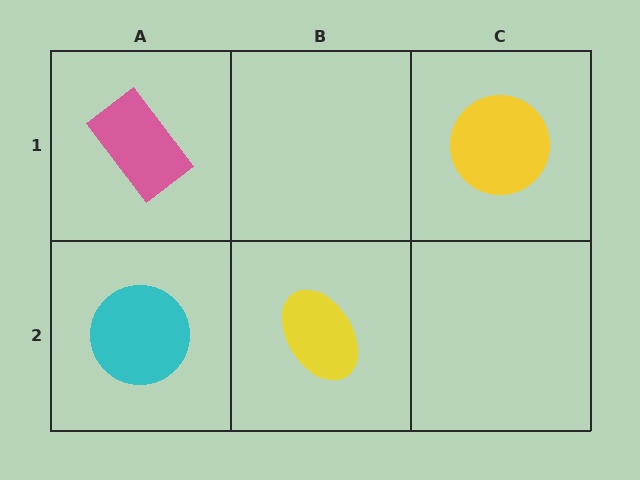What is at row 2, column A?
A cyan circle.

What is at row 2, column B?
A yellow ellipse.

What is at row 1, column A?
A pink rectangle.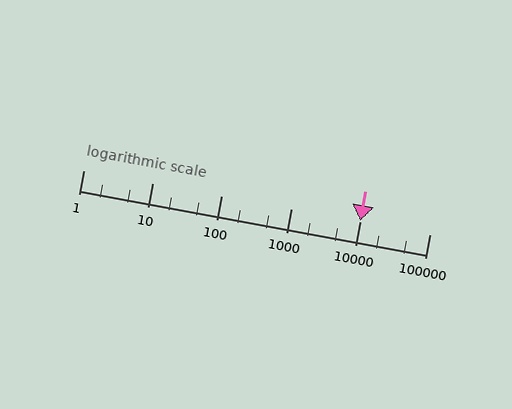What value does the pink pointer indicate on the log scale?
The pointer indicates approximately 10000.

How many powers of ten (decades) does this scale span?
The scale spans 5 decades, from 1 to 100000.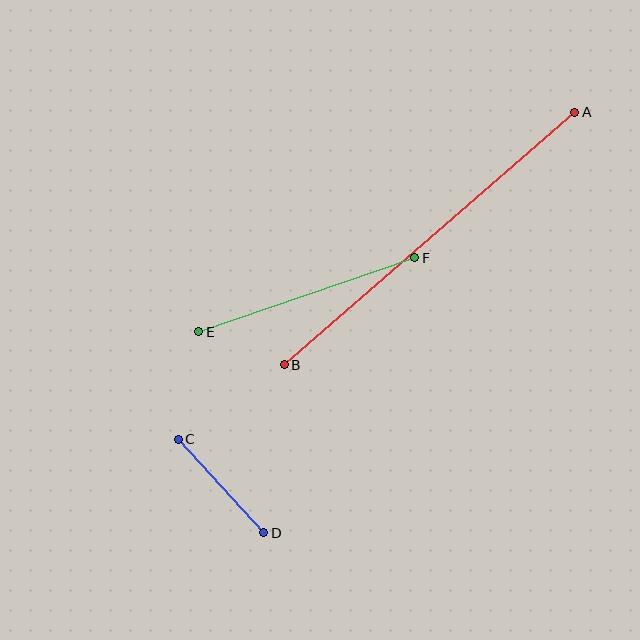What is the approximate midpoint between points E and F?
The midpoint is at approximately (307, 295) pixels.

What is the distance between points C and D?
The distance is approximately 127 pixels.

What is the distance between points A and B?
The distance is approximately 385 pixels.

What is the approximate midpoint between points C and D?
The midpoint is at approximately (221, 486) pixels.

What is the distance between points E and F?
The distance is approximately 228 pixels.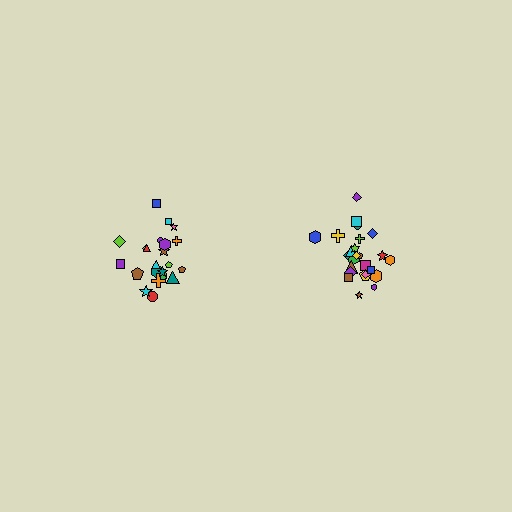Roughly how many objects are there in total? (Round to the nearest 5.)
Roughly 45 objects in total.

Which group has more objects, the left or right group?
The right group.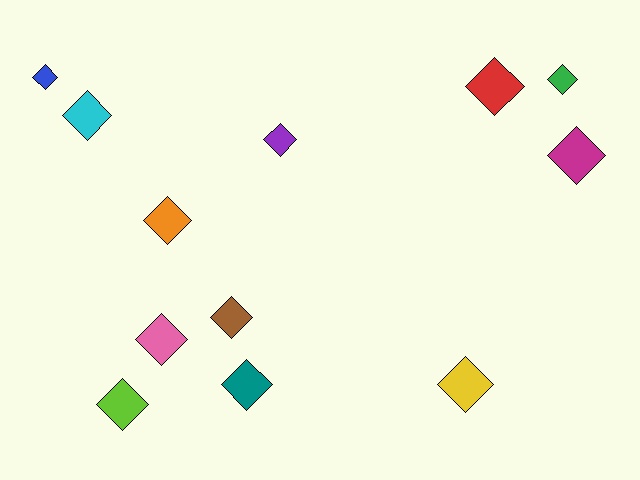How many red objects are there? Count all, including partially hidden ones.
There is 1 red object.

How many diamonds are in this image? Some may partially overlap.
There are 12 diamonds.